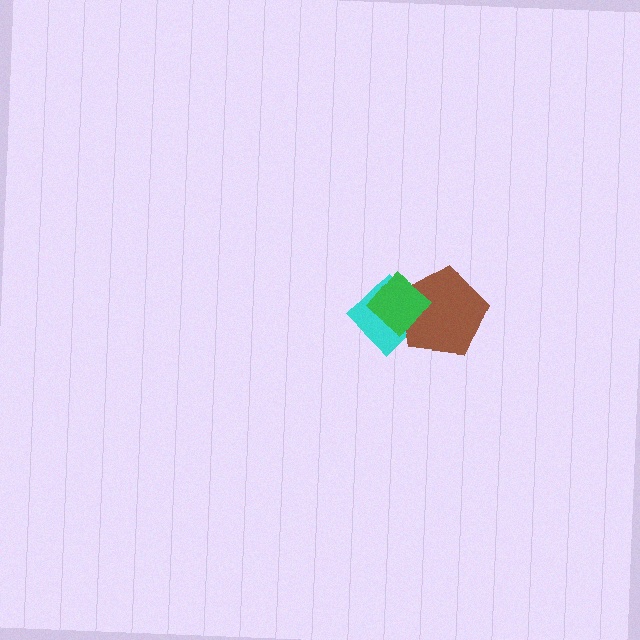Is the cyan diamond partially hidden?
Yes, it is partially covered by another shape.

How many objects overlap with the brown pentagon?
2 objects overlap with the brown pentagon.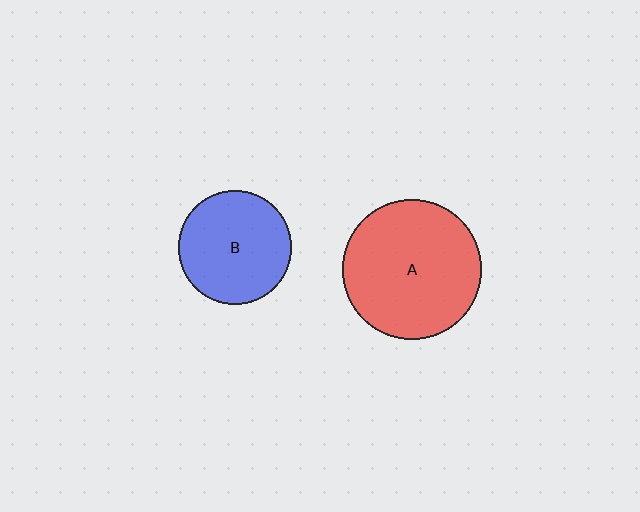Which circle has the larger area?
Circle A (red).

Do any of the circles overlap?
No, none of the circles overlap.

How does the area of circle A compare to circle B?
Approximately 1.5 times.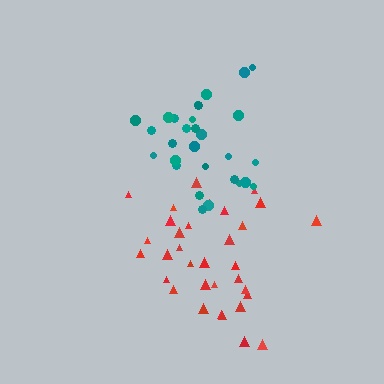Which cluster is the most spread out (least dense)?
Red.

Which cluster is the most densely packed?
Teal.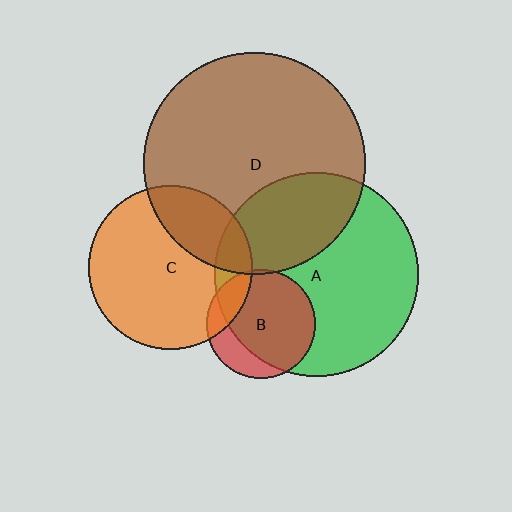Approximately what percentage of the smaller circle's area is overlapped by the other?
Approximately 75%.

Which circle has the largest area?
Circle D (brown).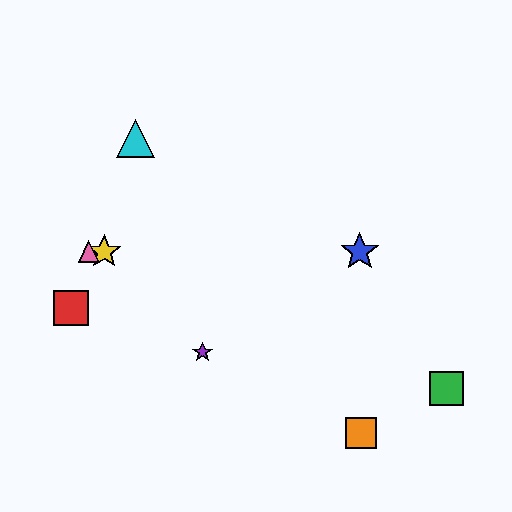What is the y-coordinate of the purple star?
The purple star is at y≈352.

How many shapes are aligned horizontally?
3 shapes (the blue star, the yellow star, the pink triangle) are aligned horizontally.